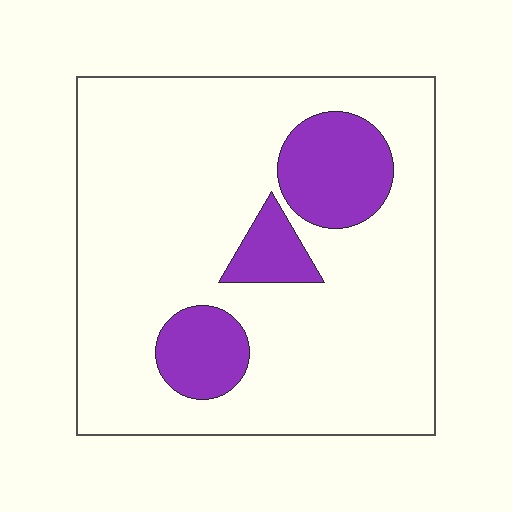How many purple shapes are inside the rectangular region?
3.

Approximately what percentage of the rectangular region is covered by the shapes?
Approximately 20%.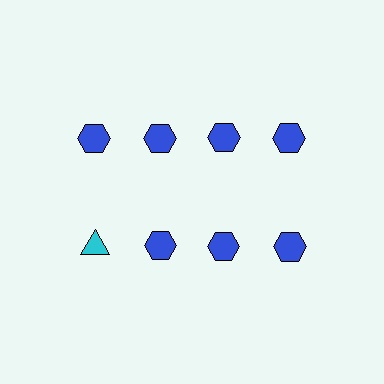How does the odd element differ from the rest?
It differs in both color (cyan instead of blue) and shape (triangle instead of hexagon).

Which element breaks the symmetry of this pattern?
The cyan triangle in the second row, leftmost column breaks the symmetry. All other shapes are blue hexagons.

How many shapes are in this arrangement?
There are 8 shapes arranged in a grid pattern.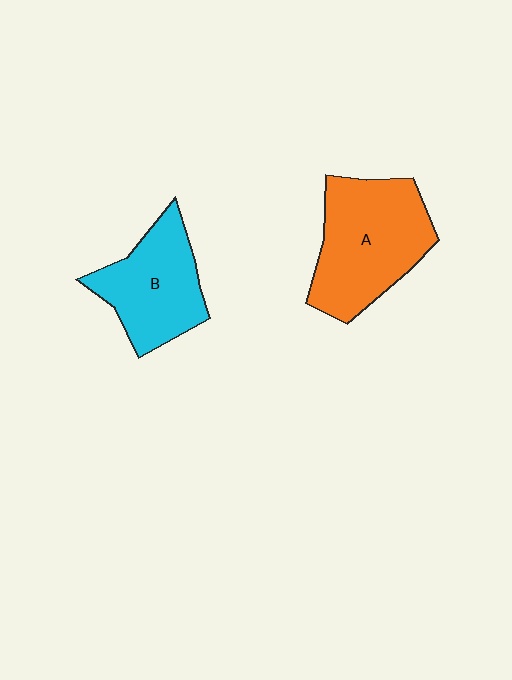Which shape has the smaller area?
Shape B (cyan).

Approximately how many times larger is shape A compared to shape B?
Approximately 1.3 times.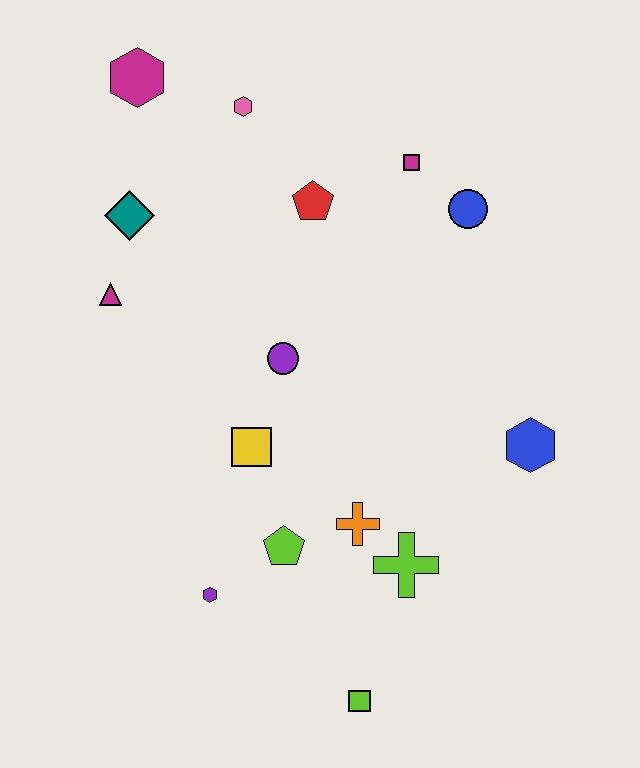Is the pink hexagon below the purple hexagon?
No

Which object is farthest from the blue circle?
The lime square is farthest from the blue circle.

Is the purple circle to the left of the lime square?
Yes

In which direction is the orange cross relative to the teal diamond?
The orange cross is below the teal diamond.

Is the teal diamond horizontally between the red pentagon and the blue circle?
No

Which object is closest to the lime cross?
The orange cross is closest to the lime cross.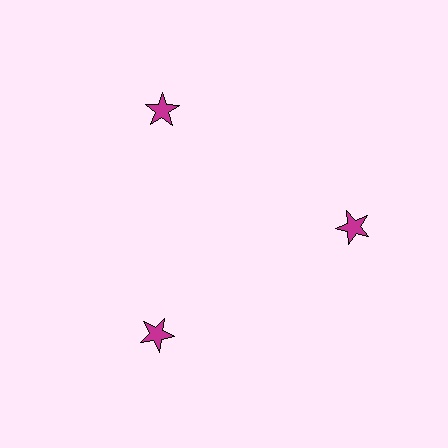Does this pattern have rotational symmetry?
Yes, this pattern has 3-fold rotational symmetry. It looks the same after rotating 120 degrees around the center.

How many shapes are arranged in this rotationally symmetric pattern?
There are 3 shapes, arranged in 3 groups of 1.